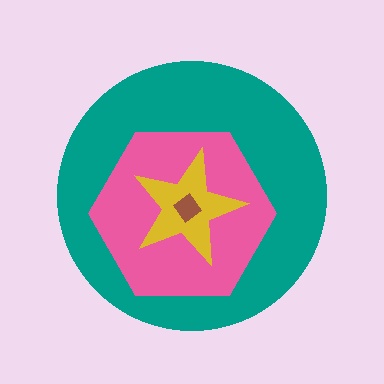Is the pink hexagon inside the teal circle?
Yes.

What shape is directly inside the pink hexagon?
The yellow star.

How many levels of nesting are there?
4.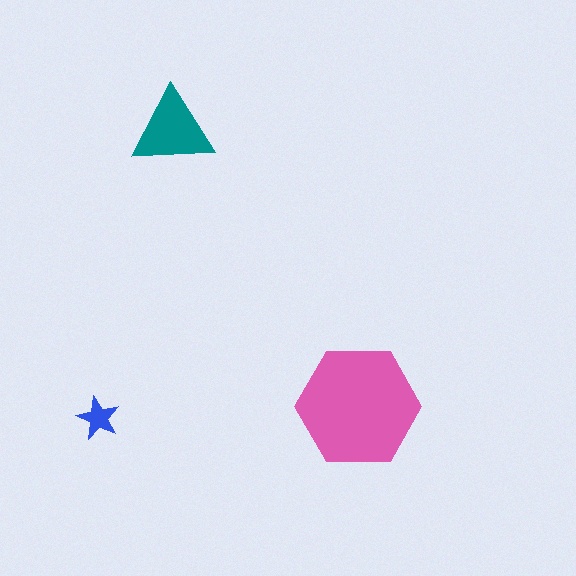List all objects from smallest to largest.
The blue star, the teal triangle, the pink hexagon.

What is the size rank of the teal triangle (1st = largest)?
2nd.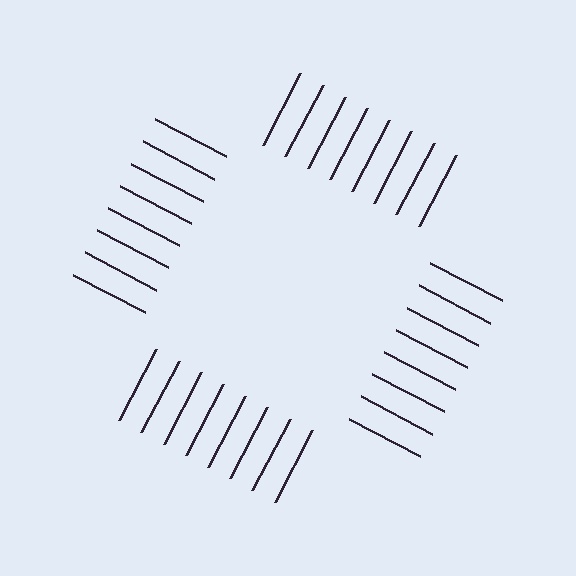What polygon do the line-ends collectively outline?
An illusory square — the line segments terminate on its edges but no continuous stroke is drawn.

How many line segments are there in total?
32 — 8 along each of the 4 edges.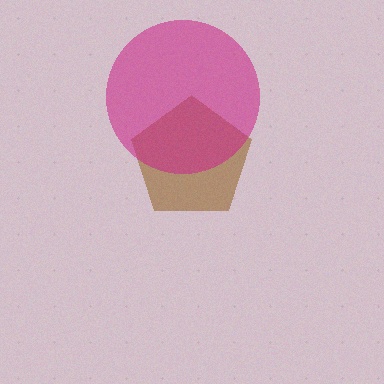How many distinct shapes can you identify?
There are 2 distinct shapes: a brown pentagon, a magenta circle.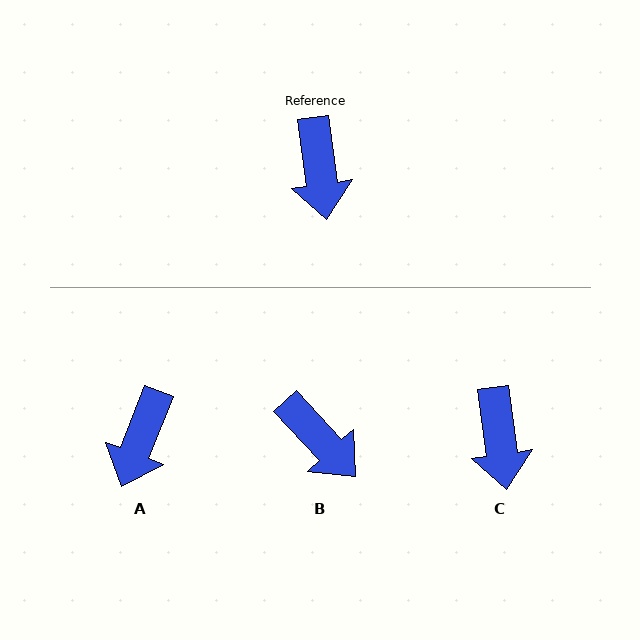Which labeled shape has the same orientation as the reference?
C.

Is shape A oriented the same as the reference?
No, it is off by about 29 degrees.